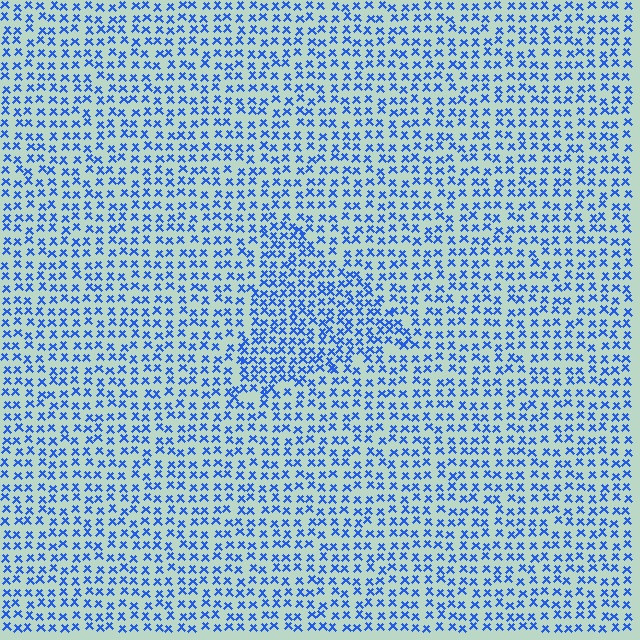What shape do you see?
I see a triangle.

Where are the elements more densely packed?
The elements are more densely packed inside the triangle boundary.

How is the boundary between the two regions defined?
The boundary is defined by a change in element density (approximately 1.5x ratio). All elements are the same color, size, and shape.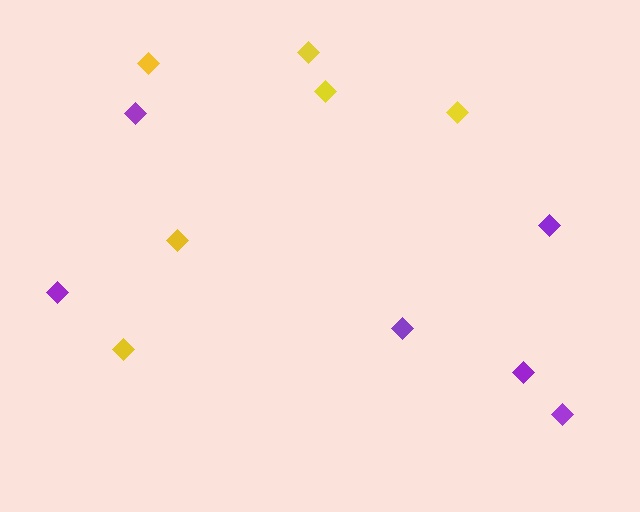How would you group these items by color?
There are 2 groups: one group of purple diamonds (6) and one group of yellow diamonds (6).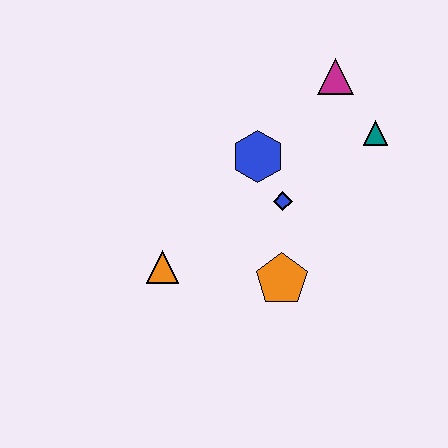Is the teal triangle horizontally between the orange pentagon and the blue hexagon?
No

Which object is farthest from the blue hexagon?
The orange triangle is farthest from the blue hexagon.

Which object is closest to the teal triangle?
The magenta triangle is closest to the teal triangle.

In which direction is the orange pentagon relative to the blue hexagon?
The orange pentagon is below the blue hexagon.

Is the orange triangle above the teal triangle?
No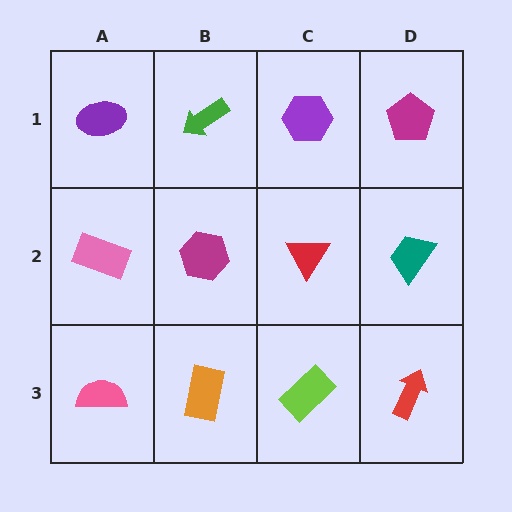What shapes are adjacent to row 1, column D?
A teal trapezoid (row 2, column D), a purple hexagon (row 1, column C).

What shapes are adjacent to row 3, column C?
A red triangle (row 2, column C), an orange rectangle (row 3, column B), a red arrow (row 3, column D).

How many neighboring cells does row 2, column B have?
4.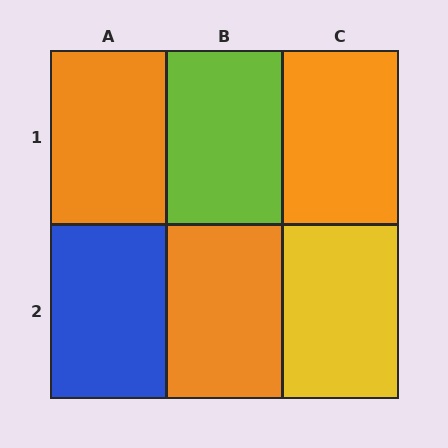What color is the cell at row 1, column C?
Orange.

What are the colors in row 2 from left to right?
Blue, orange, yellow.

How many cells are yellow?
1 cell is yellow.